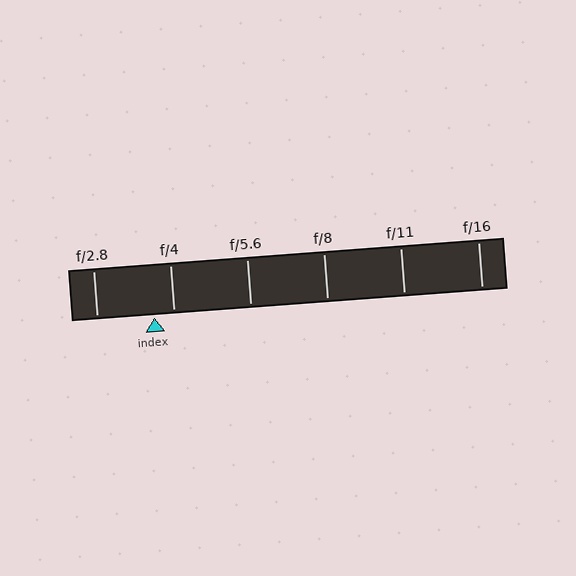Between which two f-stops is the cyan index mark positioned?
The index mark is between f/2.8 and f/4.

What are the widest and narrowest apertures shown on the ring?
The widest aperture shown is f/2.8 and the narrowest is f/16.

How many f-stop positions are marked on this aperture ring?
There are 6 f-stop positions marked.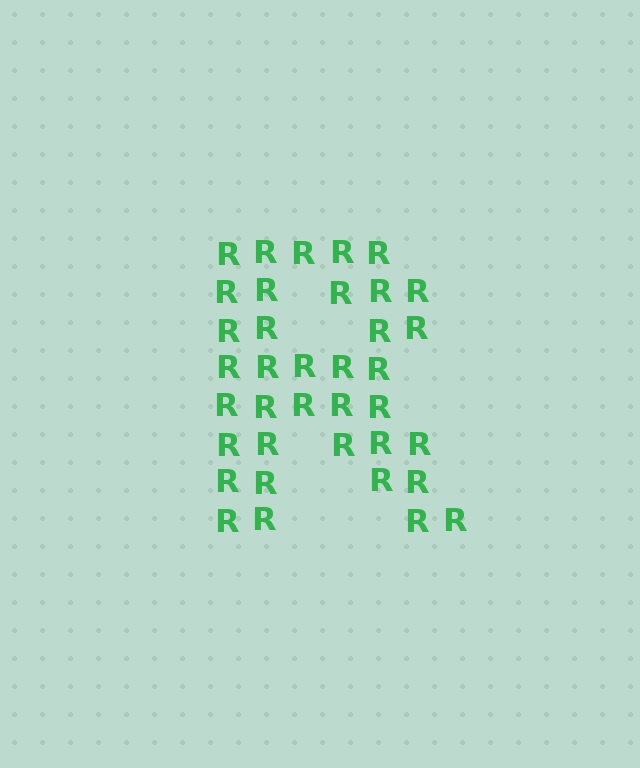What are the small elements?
The small elements are letter R's.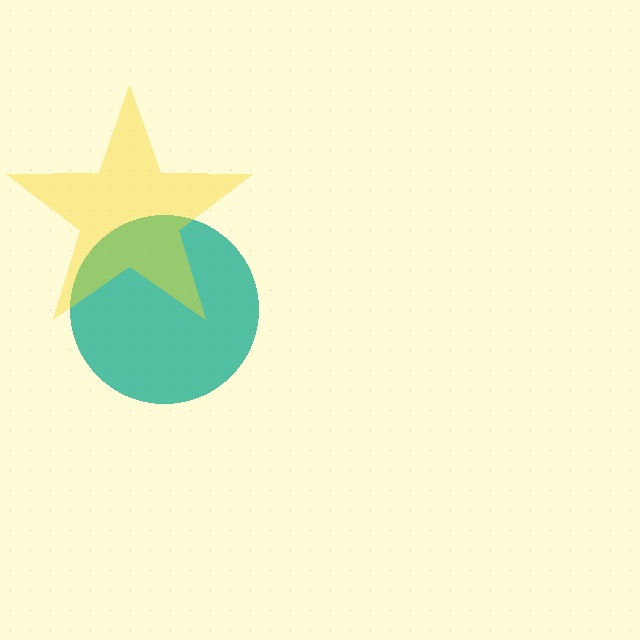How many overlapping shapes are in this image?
There are 2 overlapping shapes in the image.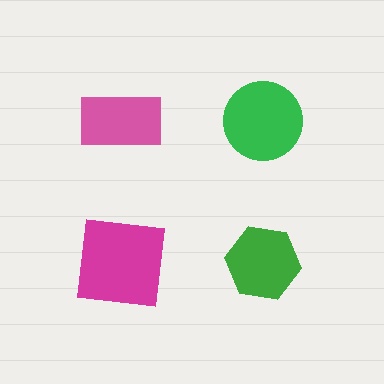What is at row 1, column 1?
A pink rectangle.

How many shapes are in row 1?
2 shapes.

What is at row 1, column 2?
A green circle.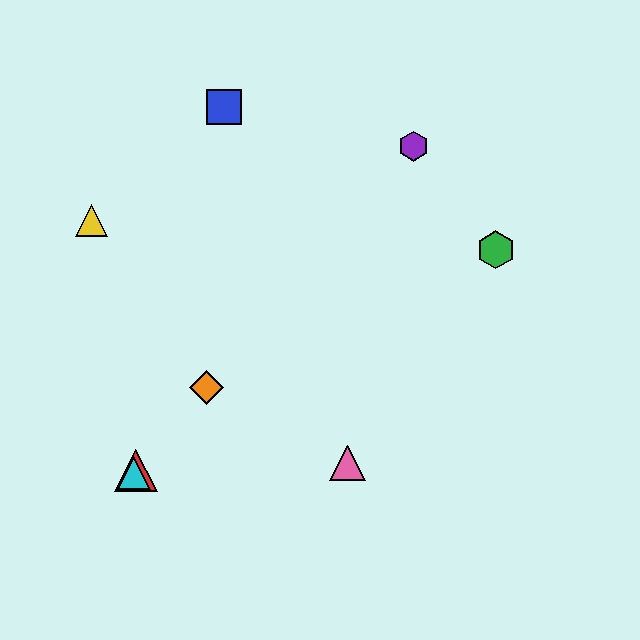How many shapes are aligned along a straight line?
4 shapes (the red triangle, the purple hexagon, the orange diamond, the cyan triangle) are aligned along a straight line.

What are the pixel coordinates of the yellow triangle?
The yellow triangle is at (92, 221).